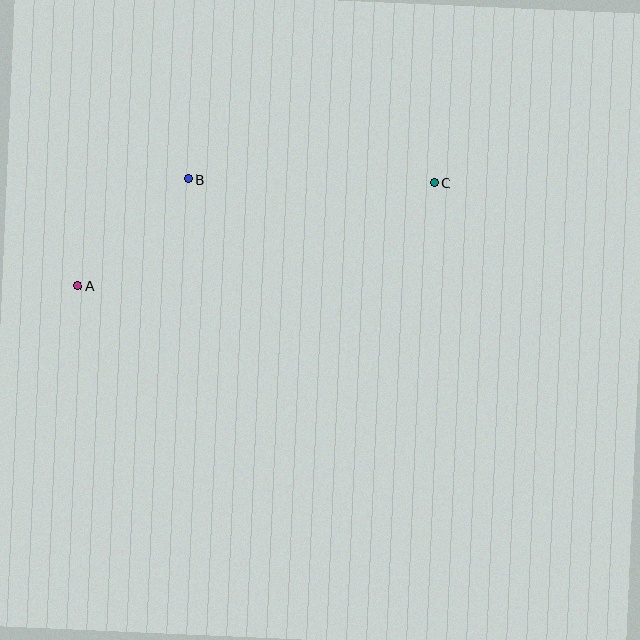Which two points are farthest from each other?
Points A and C are farthest from each other.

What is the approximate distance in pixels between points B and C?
The distance between B and C is approximately 246 pixels.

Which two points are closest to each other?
Points A and B are closest to each other.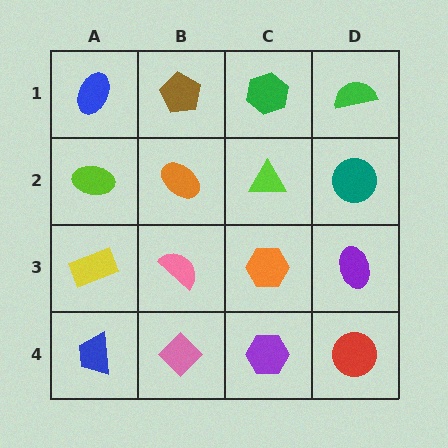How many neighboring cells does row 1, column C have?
3.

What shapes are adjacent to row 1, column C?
A lime triangle (row 2, column C), a brown pentagon (row 1, column B), a green semicircle (row 1, column D).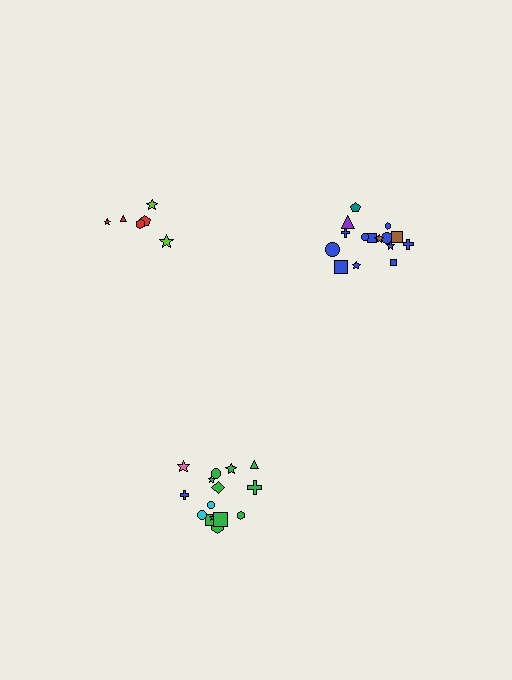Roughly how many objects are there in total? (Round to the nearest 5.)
Roughly 35 objects in total.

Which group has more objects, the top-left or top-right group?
The top-right group.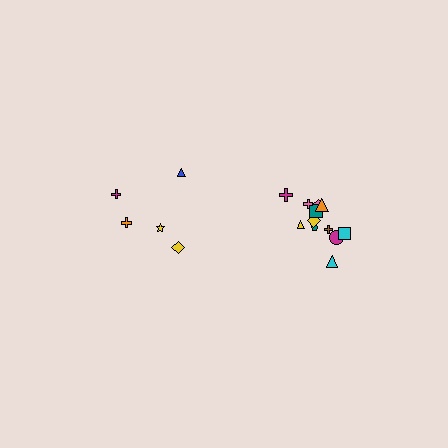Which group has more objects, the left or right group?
The right group.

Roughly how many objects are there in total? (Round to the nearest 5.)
Roughly 15 objects in total.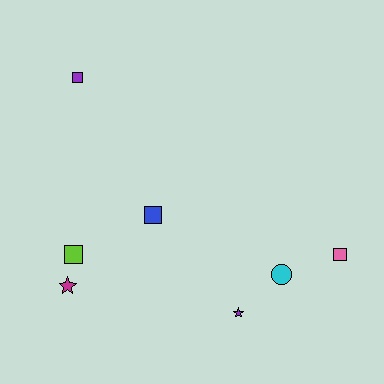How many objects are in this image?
There are 7 objects.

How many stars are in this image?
There are 2 stars.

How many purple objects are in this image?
There are 2 purple objects.